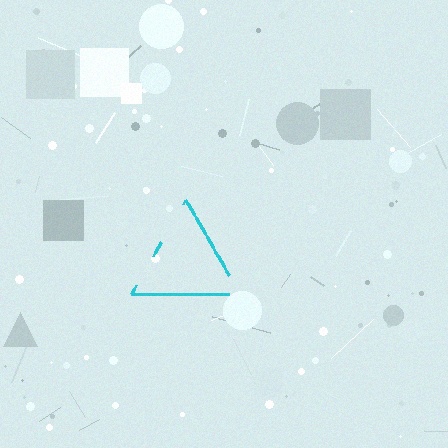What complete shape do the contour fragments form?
The contour fragments form a triangle.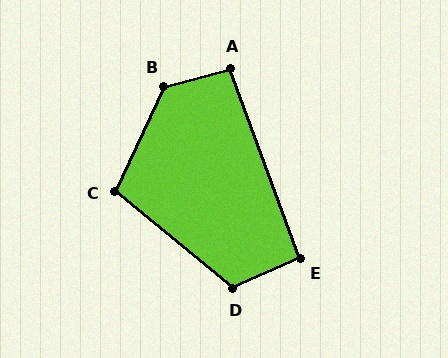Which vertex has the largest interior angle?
B, at approximately 130 degrees.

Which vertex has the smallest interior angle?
E, at approximately 94 degrees.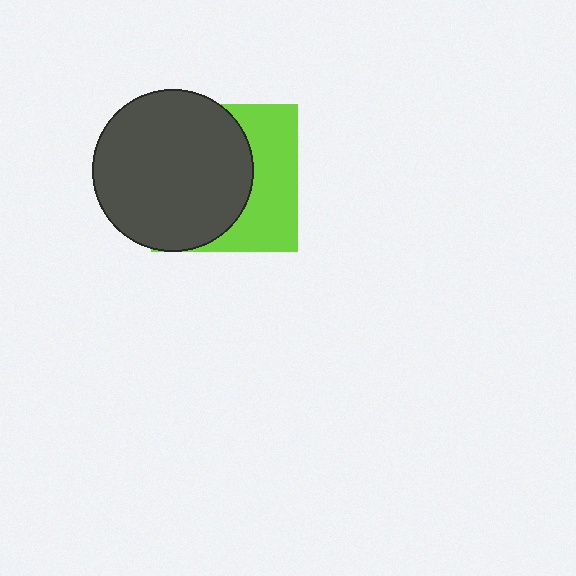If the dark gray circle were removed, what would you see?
You would see the complete lime square.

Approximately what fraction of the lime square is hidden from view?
Roughly 60% of the lime square is hidden behind the dark gray circle.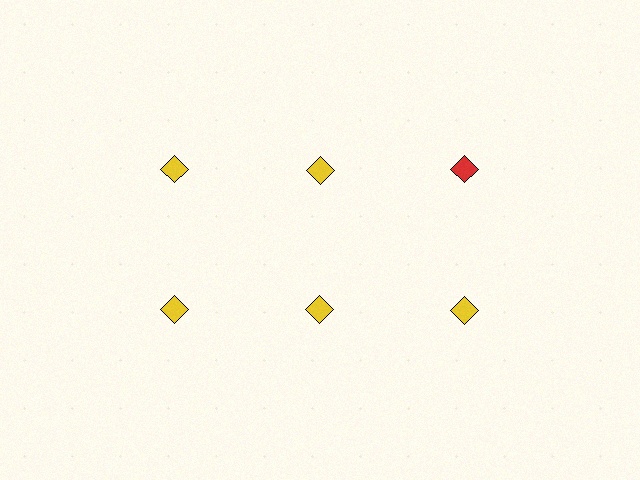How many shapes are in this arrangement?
There are 6 shapes arranged in a grid pattern.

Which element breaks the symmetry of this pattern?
The red diamond in the top row, center column breaks the symmetry. All other shapes are yellow diamonds.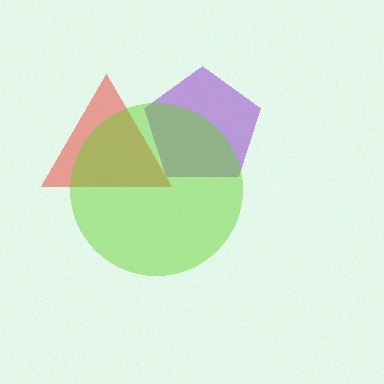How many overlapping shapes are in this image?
There are 3 overlapping shapes in the image.